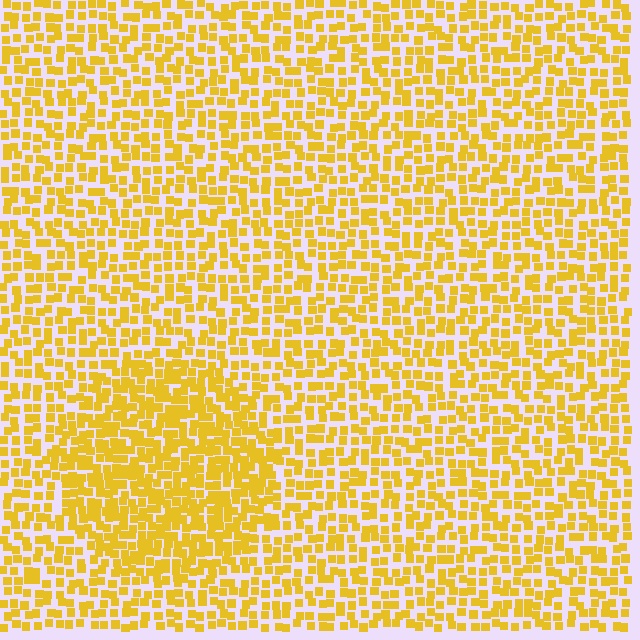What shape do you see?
I see a circle.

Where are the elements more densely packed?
The elements are more densely packed inside the circle boundary.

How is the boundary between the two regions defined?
The boundary is defined by a change in element density (approximately 1.6x ratio). All elements are the same color, size, and shape.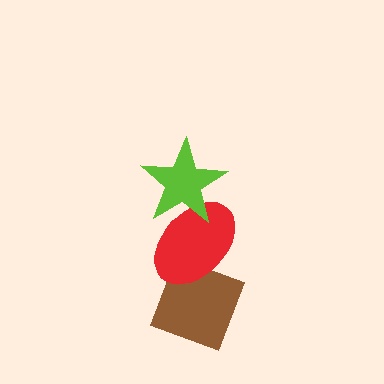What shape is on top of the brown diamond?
The red ellipse is on top of the brown diamond.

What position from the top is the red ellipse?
The red ellipse is 2nd from the top.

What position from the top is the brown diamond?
The brown diamond is 3rd from the top.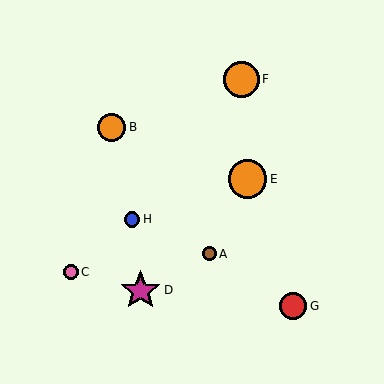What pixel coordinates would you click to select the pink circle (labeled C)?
Click at (71, 272) to select the pink circle C.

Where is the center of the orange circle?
The center of the orange circle is at (112, 127).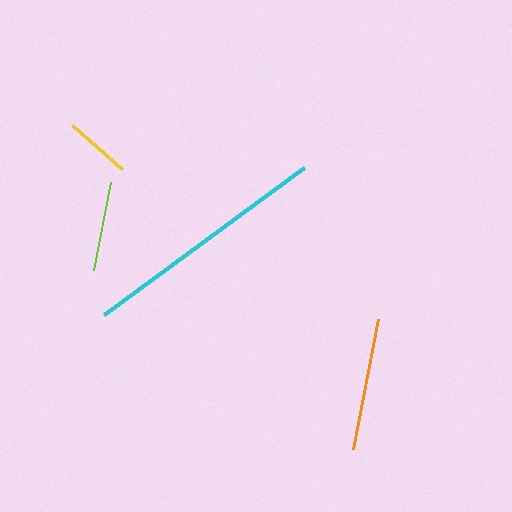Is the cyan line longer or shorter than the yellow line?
The cyan line is longer than the yellow line.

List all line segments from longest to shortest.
From longest to shortest: cyan, orange, lime, yellow.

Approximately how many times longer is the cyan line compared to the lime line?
The cyan line is approximately 2.8 times the length of the lime line.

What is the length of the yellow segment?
The yellow segment is approximately 66 pixels long.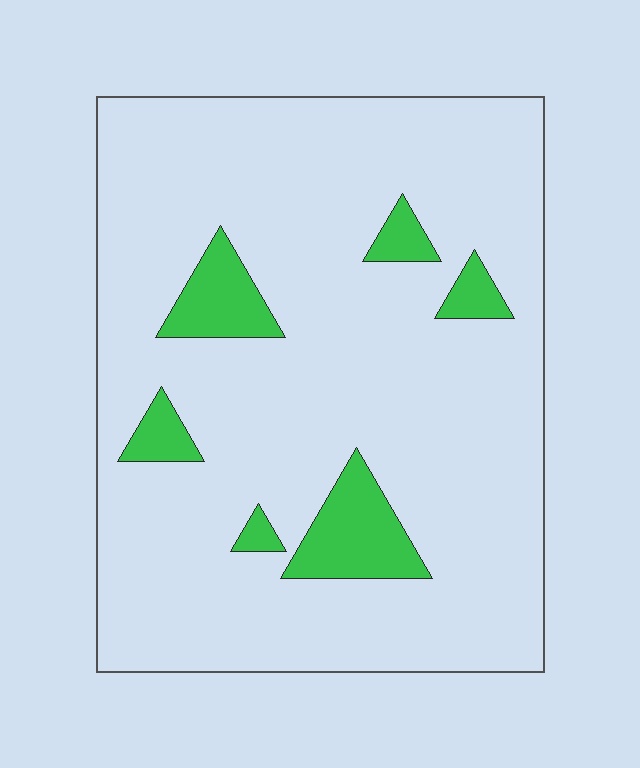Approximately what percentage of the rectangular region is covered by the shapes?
Approximately 10%.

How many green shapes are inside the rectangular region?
6.